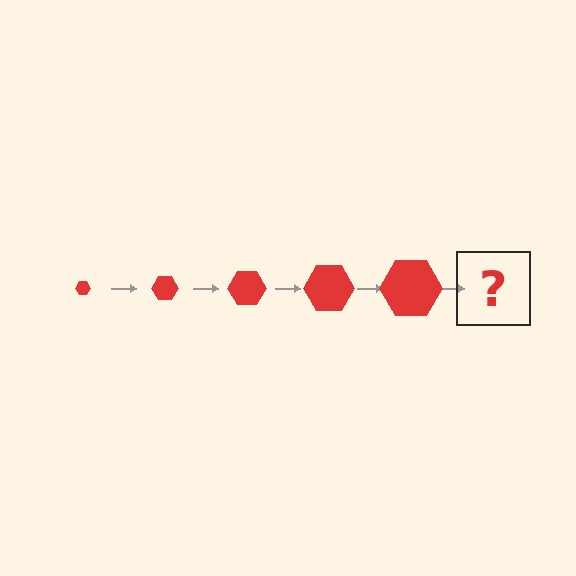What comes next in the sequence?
The next element should be a red hexagon, larger than the previous one.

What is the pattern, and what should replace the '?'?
The pattern is that the hexagon gets progressively larger each step. The '?' should be a red hexagon, larger than the previous one.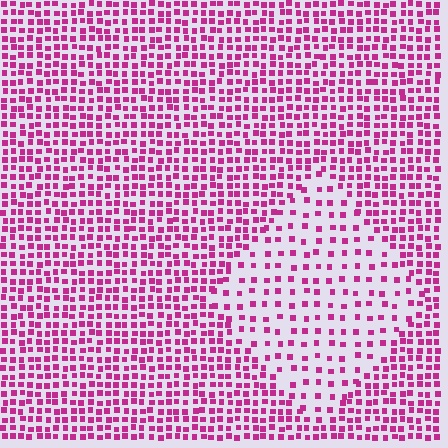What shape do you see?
I see a diamond.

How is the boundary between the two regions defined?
The boundary is defined by a change in element density (approximately 2.3x ratio). All elements are the same color, size, and shape.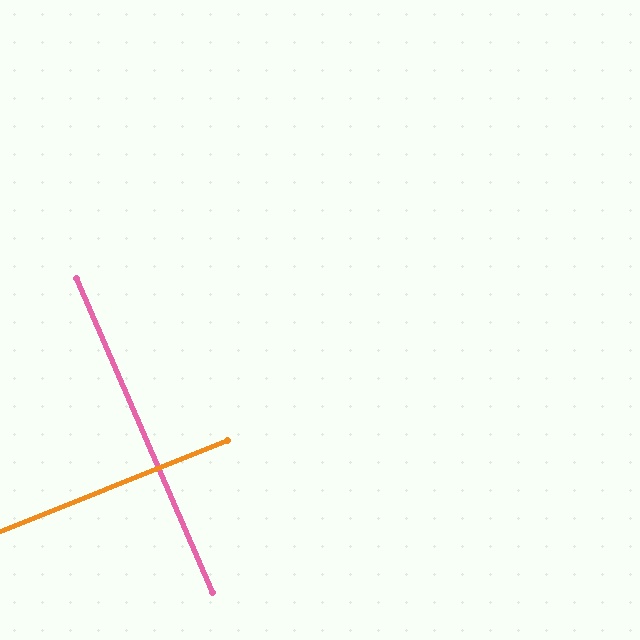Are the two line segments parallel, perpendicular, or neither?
Perpendicular — they meet at approximately 89°.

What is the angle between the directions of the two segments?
Approximately 89 degrees.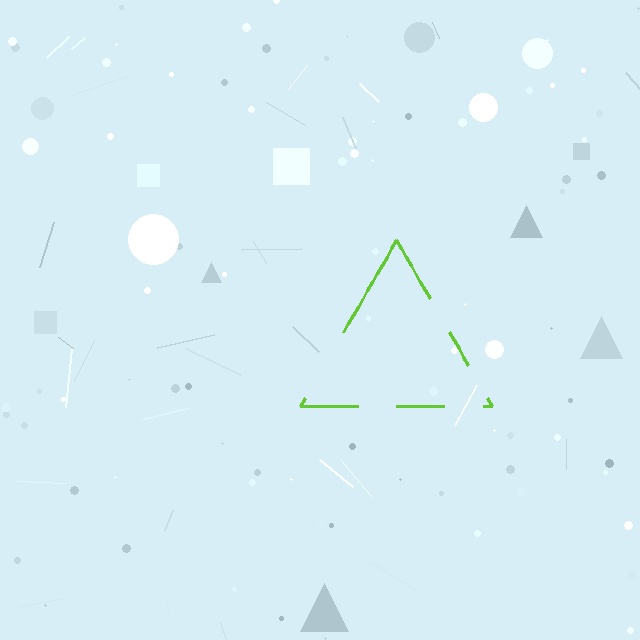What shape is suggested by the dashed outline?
The dashed outline suggests a triangle.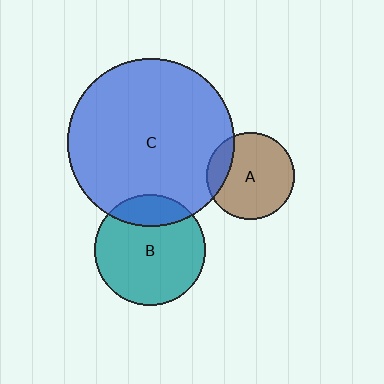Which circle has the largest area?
Circle C (blue).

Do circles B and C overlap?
Yes.